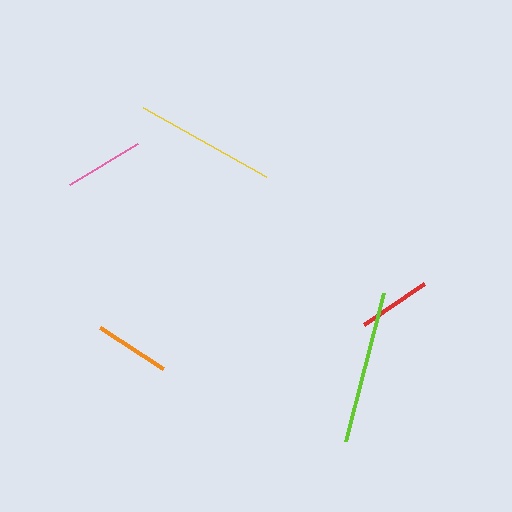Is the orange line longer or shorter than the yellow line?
The yellow line is longer than the orange line.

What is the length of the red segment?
The red segment is approximately 73 pixels long.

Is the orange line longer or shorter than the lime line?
The lime line is longer than the orange line.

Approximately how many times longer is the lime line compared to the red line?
The lime line is approximately 2.1 times the length of the red line.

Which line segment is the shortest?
The red line is the shortest at approximately 73 pixels.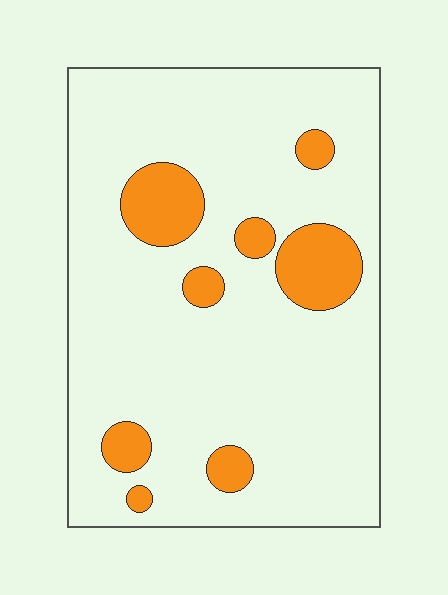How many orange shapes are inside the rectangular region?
8.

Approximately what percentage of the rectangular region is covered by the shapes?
Approximately 15%.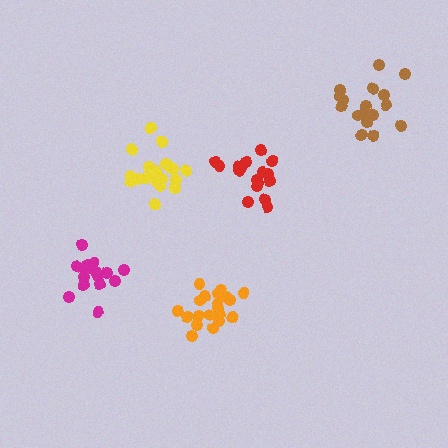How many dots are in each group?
Group 1: 20 dots, Group 2: 20 dots, Group 3: 17 dots, Group 4: 18 dots, Group 5: 15 dots (90 total).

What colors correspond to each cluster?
The clusters are colored: orange, yellow, red, brown, magenta.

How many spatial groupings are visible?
There are 5 spatial groupings.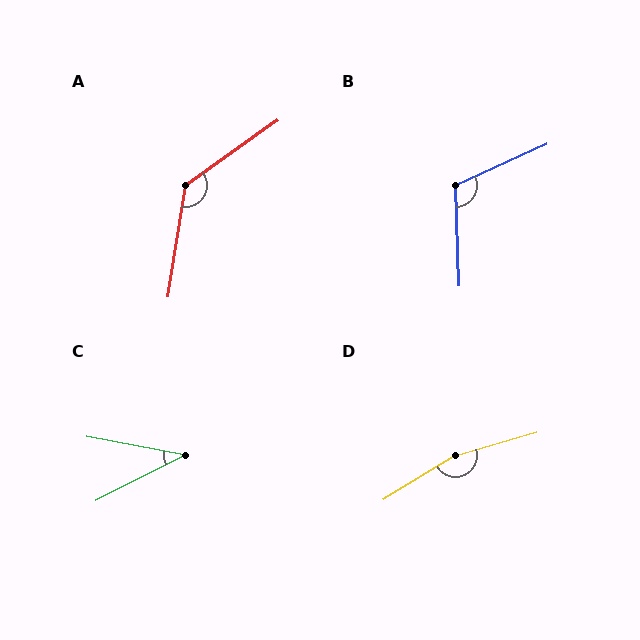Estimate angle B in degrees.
Approximately 112 degrees.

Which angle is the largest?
D, at approximately 165 degrees.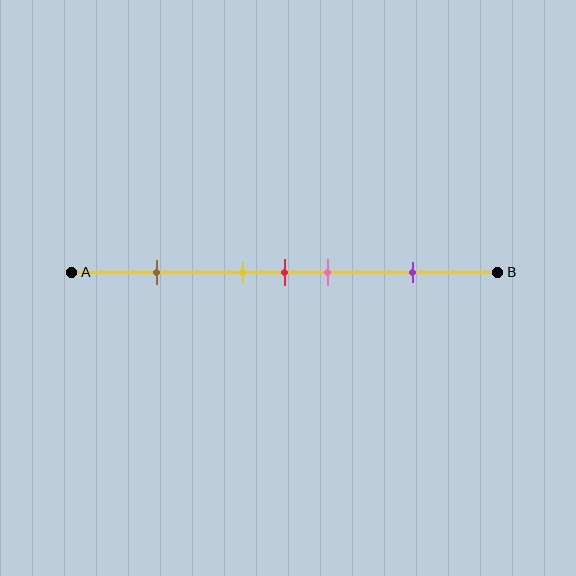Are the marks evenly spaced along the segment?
No, the marks are not evenly spaced.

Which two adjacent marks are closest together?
The yellow and red marks are the closest adjacent pair.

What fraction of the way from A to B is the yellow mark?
The yellow mark is approximately 40% (0.4) of the way from A to B.